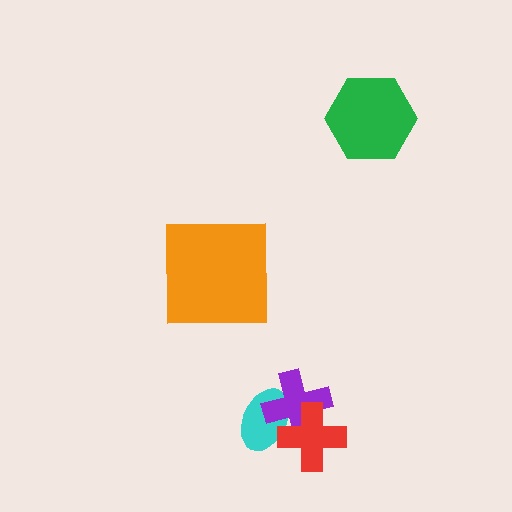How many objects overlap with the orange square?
0 objects overlap with the orange square.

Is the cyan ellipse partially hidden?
Yes, it is partially covered by another shape.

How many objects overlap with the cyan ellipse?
2 objects overlap with the cyan ellipse.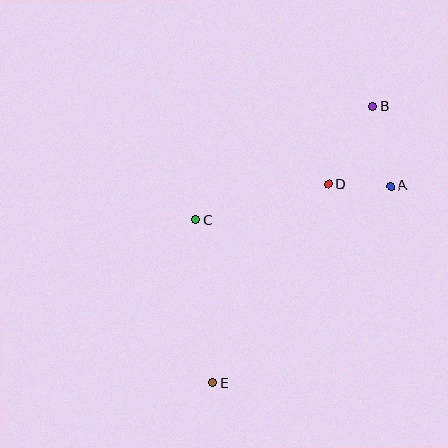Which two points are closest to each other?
Points A and D are closest to each other.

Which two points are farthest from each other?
Points B and E are farthest from each other.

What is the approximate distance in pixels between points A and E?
The distance between A and E is approximately 265 pixels.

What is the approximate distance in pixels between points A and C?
The distance between A and C is approximately 198 pixels.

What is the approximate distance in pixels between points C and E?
The distance between C and E is approximately 164 pixels.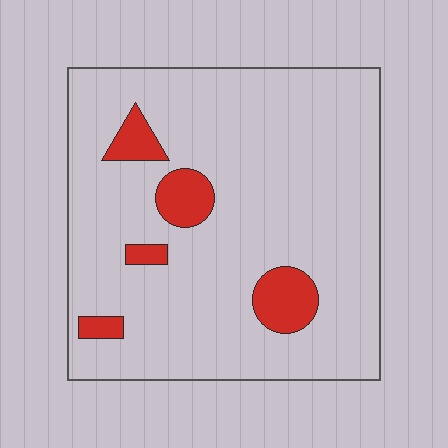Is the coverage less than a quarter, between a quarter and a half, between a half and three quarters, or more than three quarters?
Less than a quarter.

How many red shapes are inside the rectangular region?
5.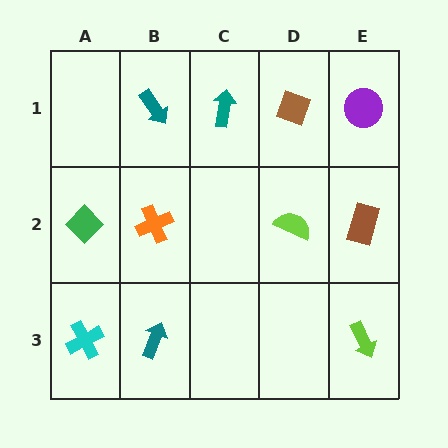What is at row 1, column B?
A teal arrow.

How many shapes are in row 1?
4 shapes.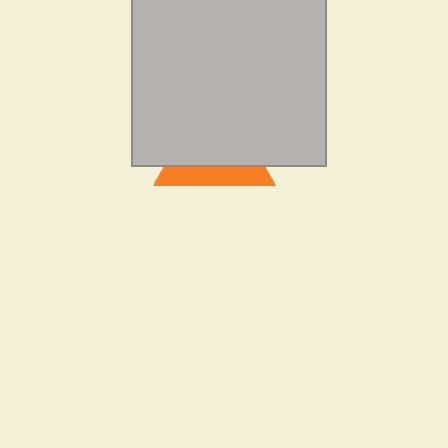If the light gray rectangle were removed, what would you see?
You would see the complete orange triangle.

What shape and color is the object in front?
The object in front is a light gray rectangle.